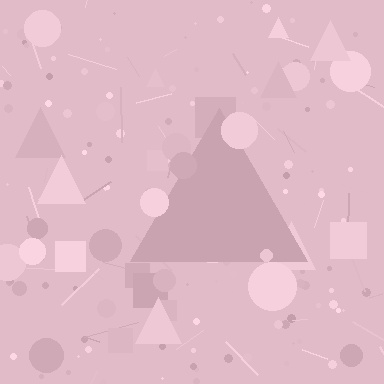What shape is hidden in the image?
A triangle is hidden in the image.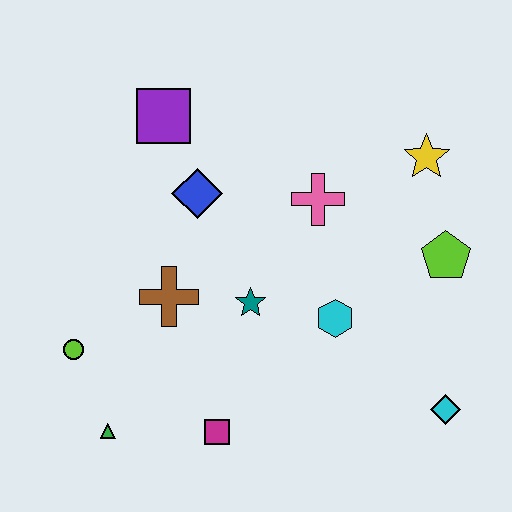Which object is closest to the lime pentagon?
The yellow star is closest to the lime pentagon.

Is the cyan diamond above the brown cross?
No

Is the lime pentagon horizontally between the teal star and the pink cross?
No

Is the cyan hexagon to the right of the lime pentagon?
No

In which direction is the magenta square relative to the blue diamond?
The magenta square is below the blue diamond.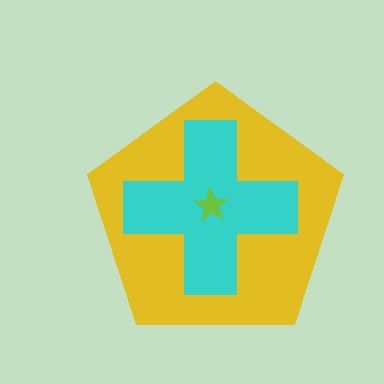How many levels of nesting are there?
3.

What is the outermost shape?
The yellow pentagon.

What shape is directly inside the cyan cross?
The lime star.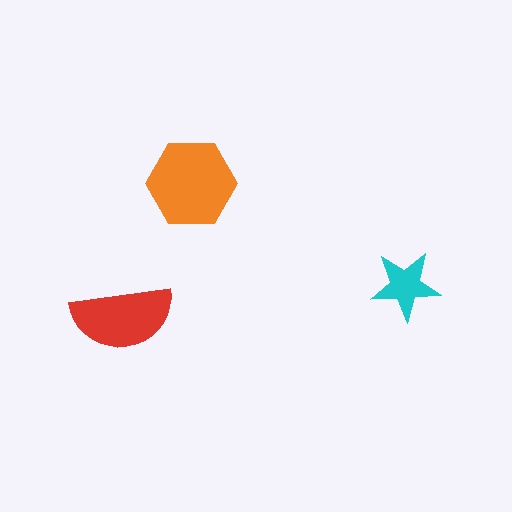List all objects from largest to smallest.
The orange hexagon, the red semicircle, the cyan star.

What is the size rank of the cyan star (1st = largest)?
3rd.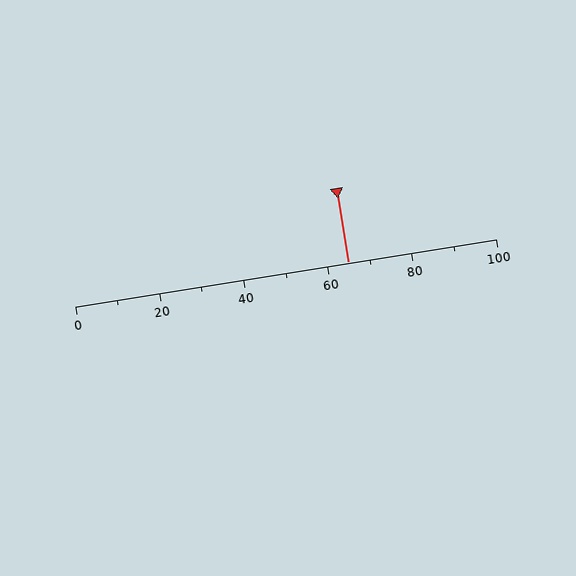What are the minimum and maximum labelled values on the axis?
The axis runs from 0 to 100.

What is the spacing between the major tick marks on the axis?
The major ticks are spaced 20 apart.